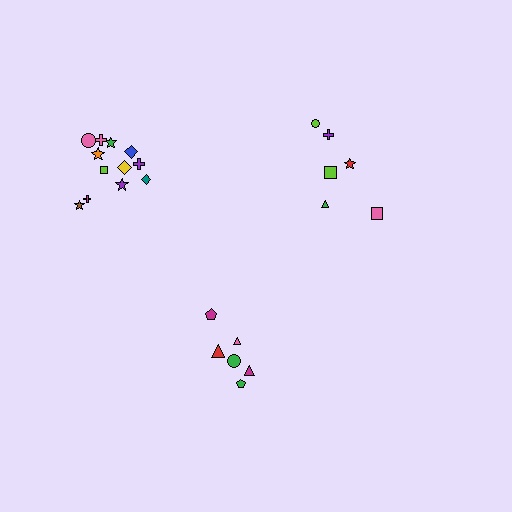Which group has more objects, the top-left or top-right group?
The top-left group.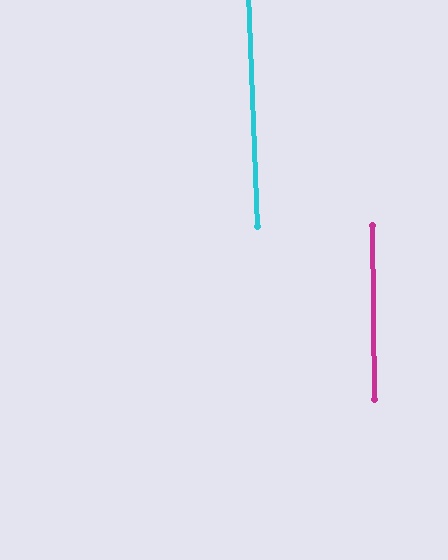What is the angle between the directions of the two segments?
Approximately 1 degree.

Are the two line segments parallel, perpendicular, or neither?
Parallel — their directions differ by only 1.4°.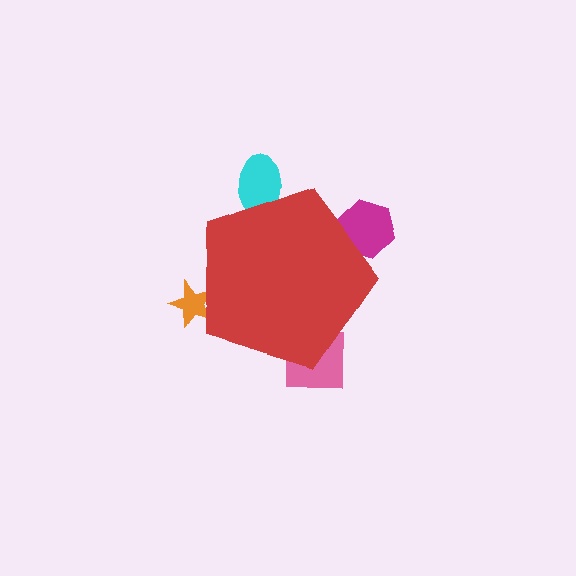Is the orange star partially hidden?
Yes, the orange star is partially hidden behind the red pentagon.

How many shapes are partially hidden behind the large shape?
4 shapes are partially hidden.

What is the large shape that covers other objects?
A red pentagon.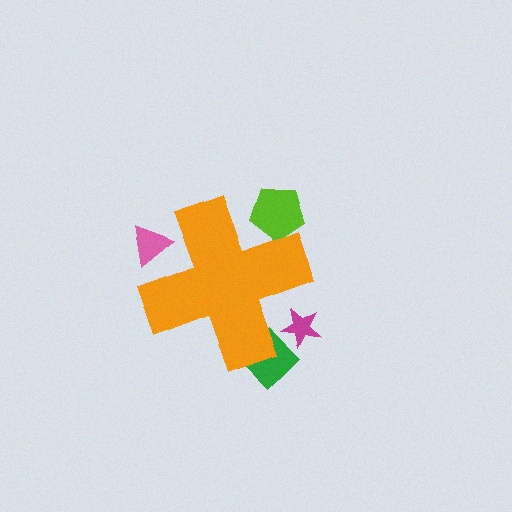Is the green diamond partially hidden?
Yes, the green diamond is partially hidden behind the orange cross.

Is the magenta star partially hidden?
Yes, the magenta star is partially hidden behind the orange cross.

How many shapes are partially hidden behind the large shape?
4 shapes are partially hidden.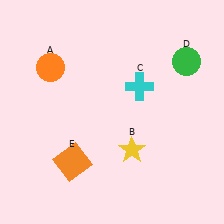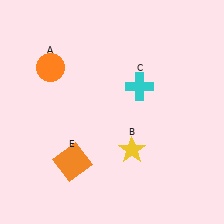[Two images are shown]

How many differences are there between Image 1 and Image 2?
There is 1 difference between the two images.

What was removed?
The green circle (D) was removed in Image 2.